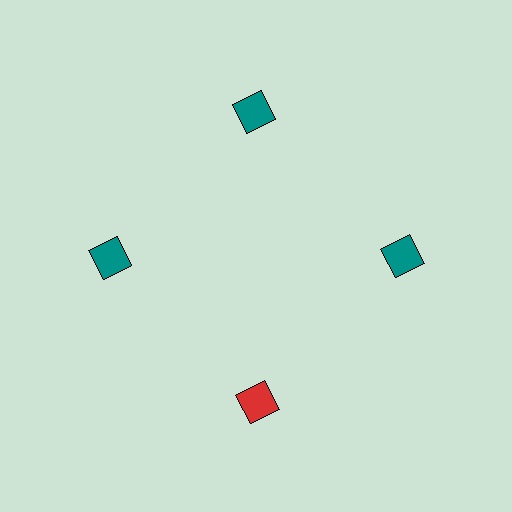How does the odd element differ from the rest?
It has a different color: red instead of teal.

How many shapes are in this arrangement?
There are 4 shapes arranged in a ring pattern.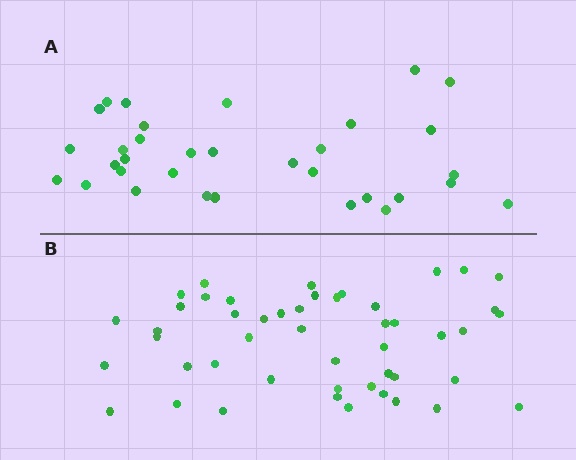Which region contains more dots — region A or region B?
Region B (the bottom region) has more dots.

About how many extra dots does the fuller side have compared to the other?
Region B has approximately 15 more dots than region A.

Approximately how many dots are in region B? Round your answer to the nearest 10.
About 50 dots. (The exact count is 48, which rounds to 50.)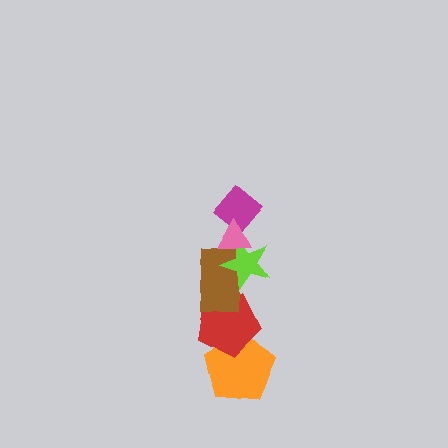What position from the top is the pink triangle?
The pink triangle is 1st from the top.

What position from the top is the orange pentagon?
The orange pentagon is 6th from the top.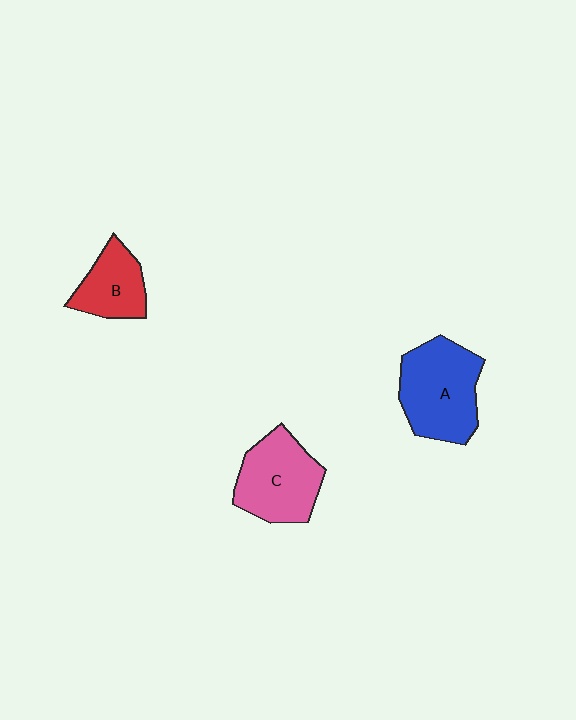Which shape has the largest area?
Shape A (blue).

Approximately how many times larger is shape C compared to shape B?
Approximately 1.5 times.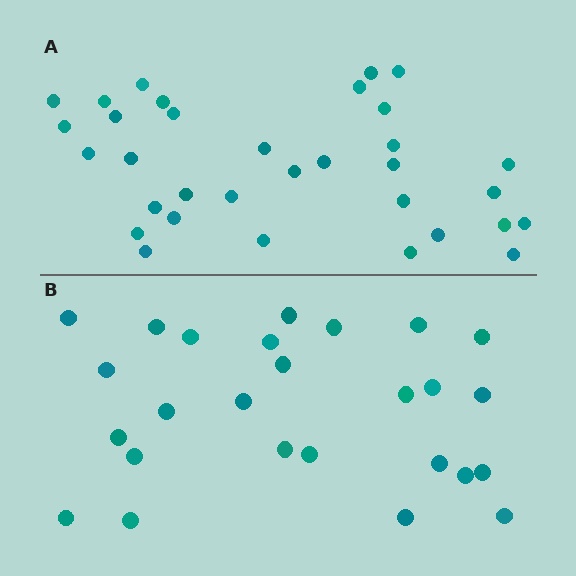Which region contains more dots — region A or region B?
Region A (the top region) has more dots.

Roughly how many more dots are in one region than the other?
Region A has roughly 8 or so more dots than region B.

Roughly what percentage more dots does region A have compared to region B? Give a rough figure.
About 25% more.